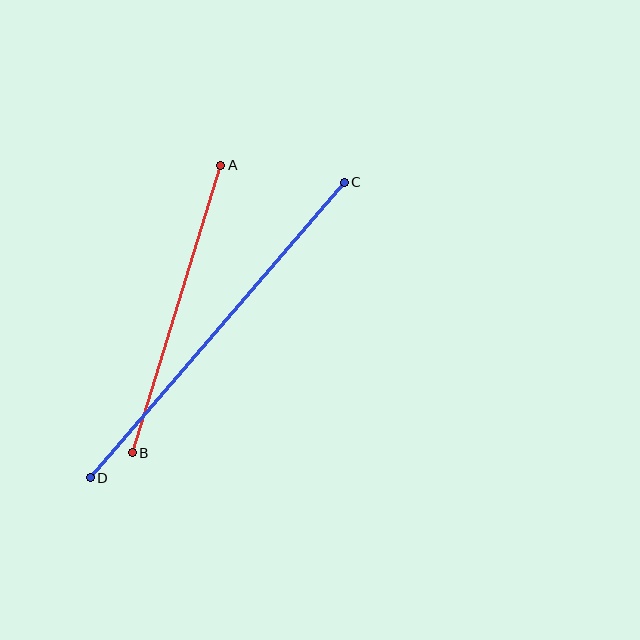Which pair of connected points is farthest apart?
Points C and D are farthest apart.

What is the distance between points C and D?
The distance is approximately 390 pixels.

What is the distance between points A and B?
The distance is approximately 301 pixels.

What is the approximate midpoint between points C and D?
The midpoint is at approximately (217, 330) pixels.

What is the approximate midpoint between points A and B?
The midpoint is at approximately (177, 309) pixels.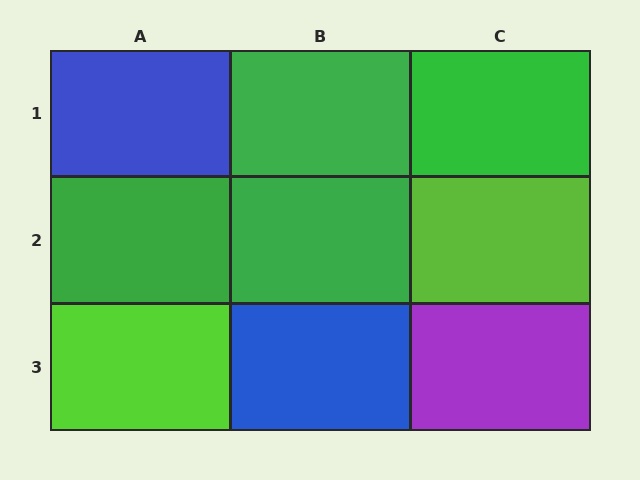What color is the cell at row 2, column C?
Lime.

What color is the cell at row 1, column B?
Green.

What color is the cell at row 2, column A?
Green.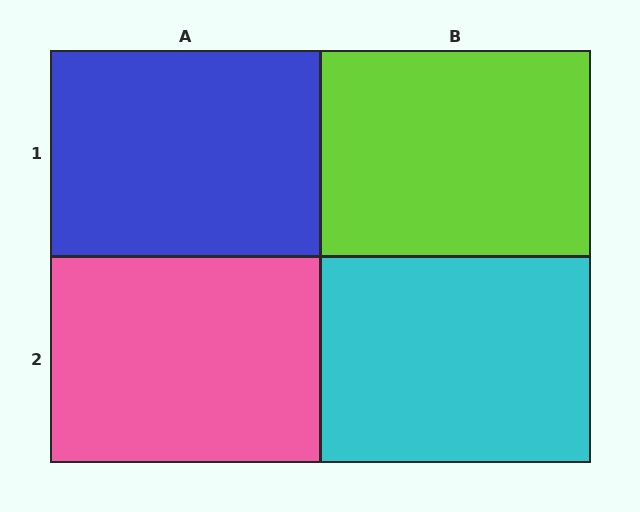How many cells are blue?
1 cell is blue.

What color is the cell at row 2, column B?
Cyan.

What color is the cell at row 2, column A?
Pink.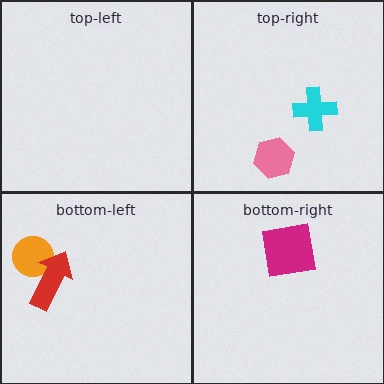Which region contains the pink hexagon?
The top-right region.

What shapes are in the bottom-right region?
The magenta square.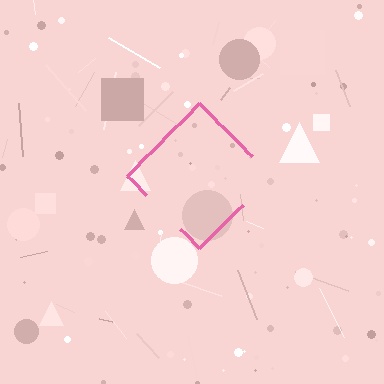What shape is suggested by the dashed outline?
The dashed outline suggests a diamond.